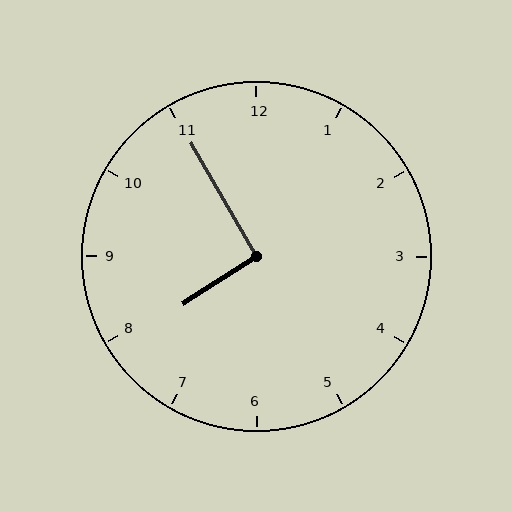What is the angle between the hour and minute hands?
Approximately 92 degrees.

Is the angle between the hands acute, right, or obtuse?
It is right.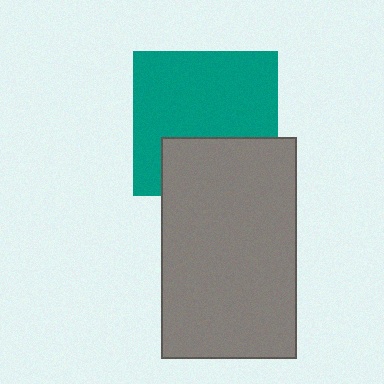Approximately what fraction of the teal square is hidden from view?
Roughly 32% of the teal square is hidden behind the gray rectangle.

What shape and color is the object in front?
The object in front is a gray rectangle.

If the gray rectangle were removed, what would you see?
You would see the complete teal square.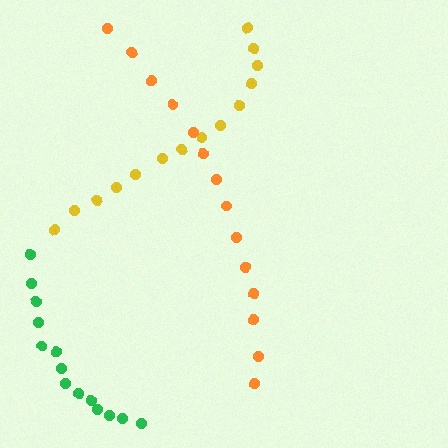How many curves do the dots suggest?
There are 3 distinct paths.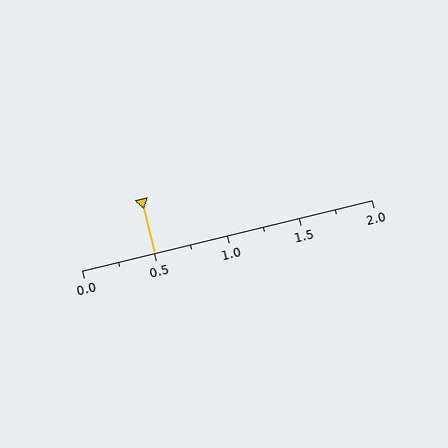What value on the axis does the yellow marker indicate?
The marker indicates approximately 0.5.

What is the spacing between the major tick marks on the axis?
The major ticks are spaced 0.5 apart.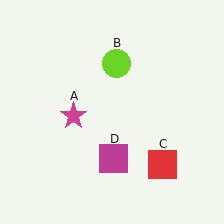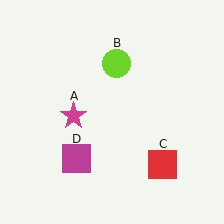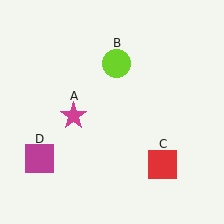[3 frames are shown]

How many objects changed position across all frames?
1 object changed position: magenta square (object D).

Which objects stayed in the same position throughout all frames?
Magenta star (object A) and lime circle (object B) and red square (object C) remained stationary.